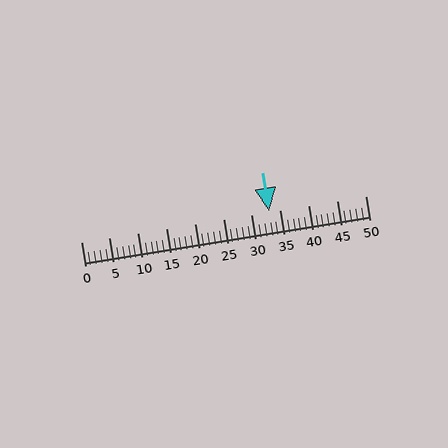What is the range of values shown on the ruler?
The ruler shows values from 0 to 50.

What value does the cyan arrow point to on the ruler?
The cyan arrow points to approximately 33.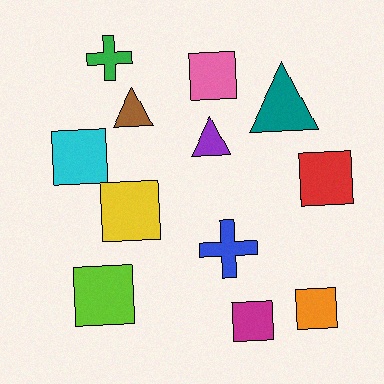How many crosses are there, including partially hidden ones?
There are 2 crosses.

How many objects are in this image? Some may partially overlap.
There are 12 objects.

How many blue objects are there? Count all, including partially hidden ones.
There is 1 blue object.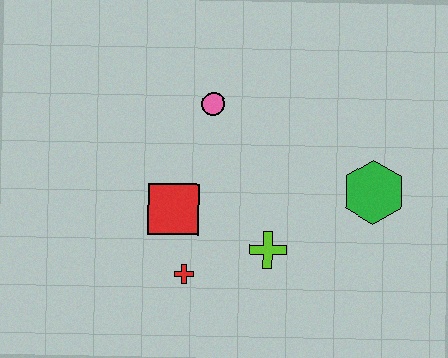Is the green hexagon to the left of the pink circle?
No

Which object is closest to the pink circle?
The red square is closest to the pink circle.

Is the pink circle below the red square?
No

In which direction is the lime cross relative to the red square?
The lime cross is to the right of the red square.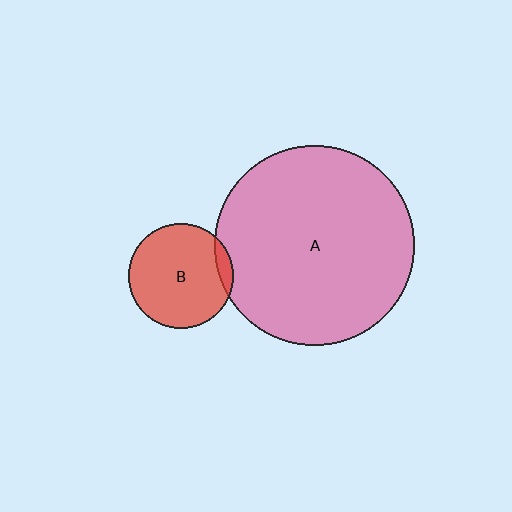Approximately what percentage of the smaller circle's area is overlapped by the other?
Approximately 5%.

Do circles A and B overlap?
Yes.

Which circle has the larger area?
Circle A (pink).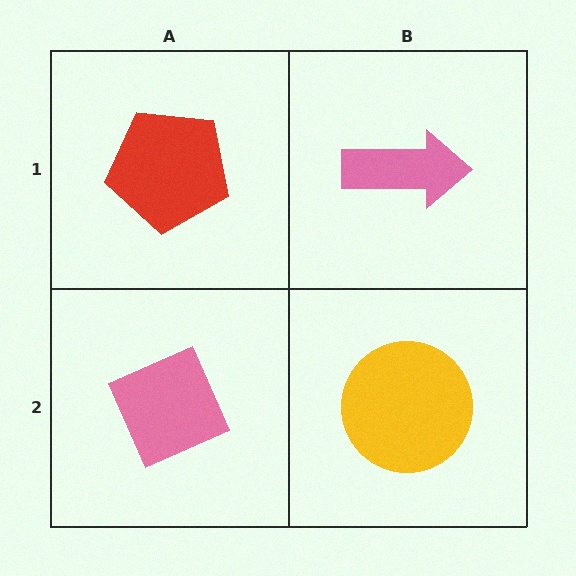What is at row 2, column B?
A yellow circle.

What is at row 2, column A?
A pink diamond.